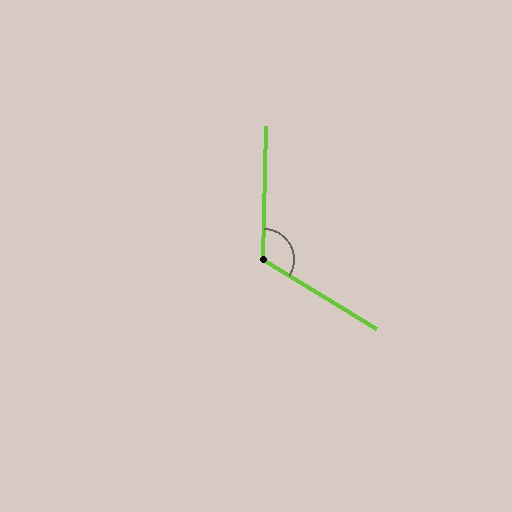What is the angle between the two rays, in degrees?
Approximately 120 degrees.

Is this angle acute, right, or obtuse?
It is obtuse.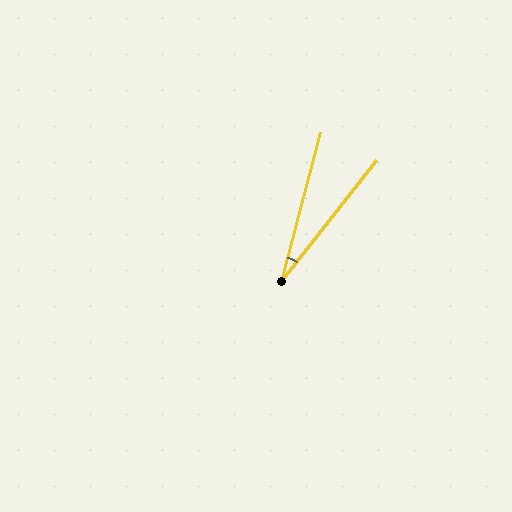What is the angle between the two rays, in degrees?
Approximately 24 degrees.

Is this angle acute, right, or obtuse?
It is acute.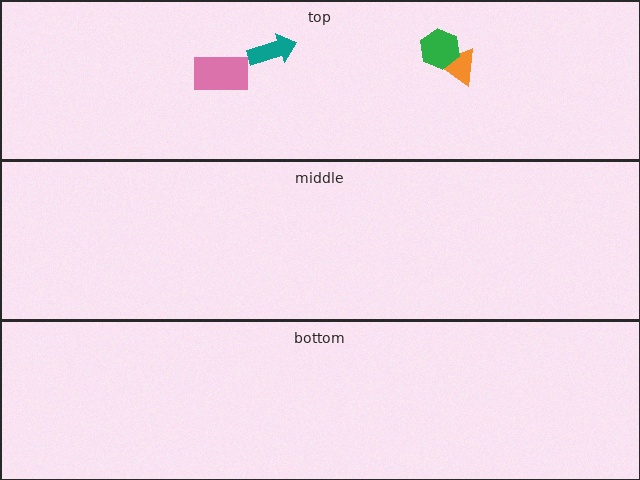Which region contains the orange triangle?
The top region.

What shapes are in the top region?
The teal arrow, the orange triangle, the pink rectangle, the green hexagon.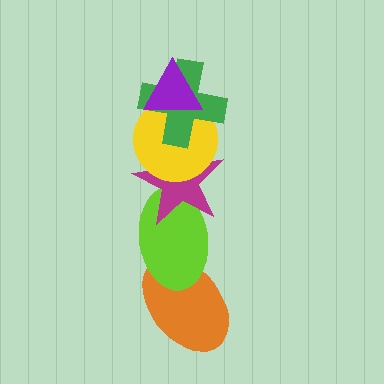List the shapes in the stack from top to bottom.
From top to bottom: the purple triangle, the green cross, the yellow circle, the magenta star, the lime ellipse, the orange ellipse.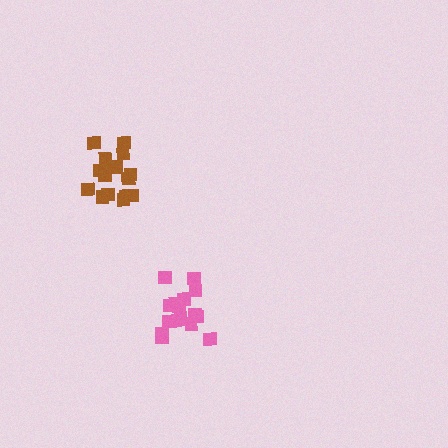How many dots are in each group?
Group 1: 16 dots, Group 2: 16 dots (32 total).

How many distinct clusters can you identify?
There are 2 distinct clusters.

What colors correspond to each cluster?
The clusters are colored: pink, brown.